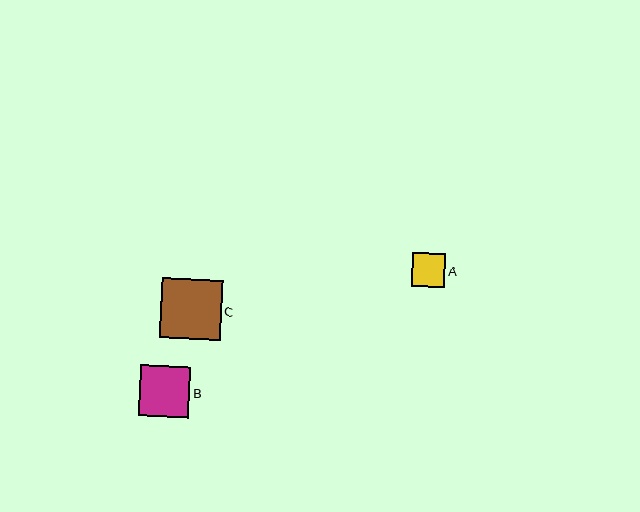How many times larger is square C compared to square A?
Square C is approximately 1.8 times the size of square A.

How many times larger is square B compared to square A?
Square B is approximately 1.5 times the size of square A.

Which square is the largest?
Square C is the largest with a size of approximately 61 pixels.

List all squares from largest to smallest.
From largest to smallest: C, B, A.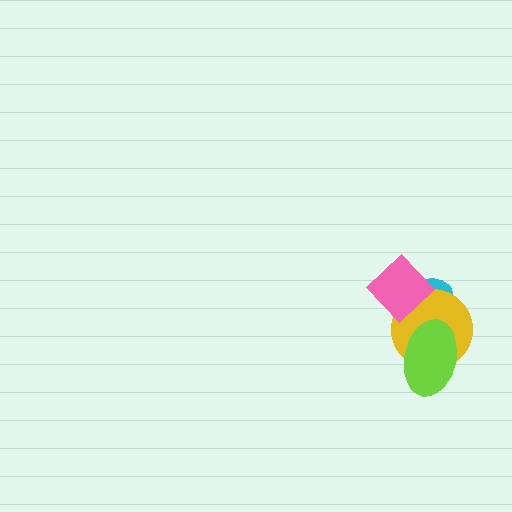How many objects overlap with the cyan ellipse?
2 objects overlap with the cyan ellipse.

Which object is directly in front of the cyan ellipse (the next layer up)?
The yellow circle is directly in front of the cyan ellipse.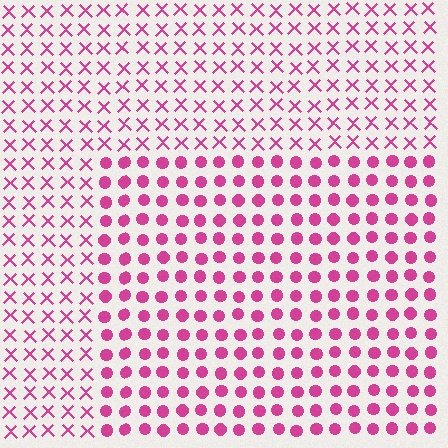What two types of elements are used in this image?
The image uses circles inside the rectangle region and X marks outside it.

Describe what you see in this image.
The image is filled with small magenta elements arranged in a uniform grid. A rectangle-shaped region contains circles, while the surrounding area contains X marks. The boundary is defined purely by the change in element shape.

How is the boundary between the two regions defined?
The boundary is defined by a change in element shape: circles inside vs. X marks outside. All elements share the same color and spacing.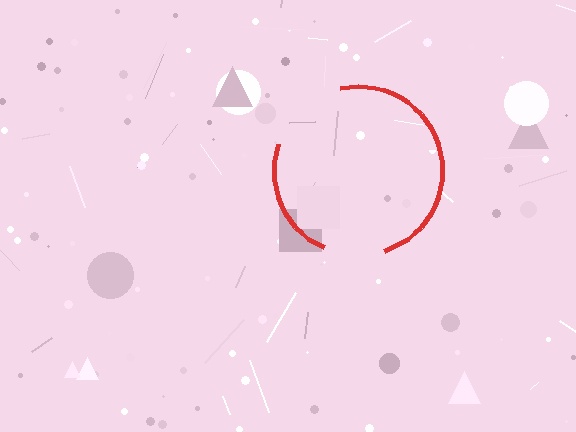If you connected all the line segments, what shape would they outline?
They would outline a circle.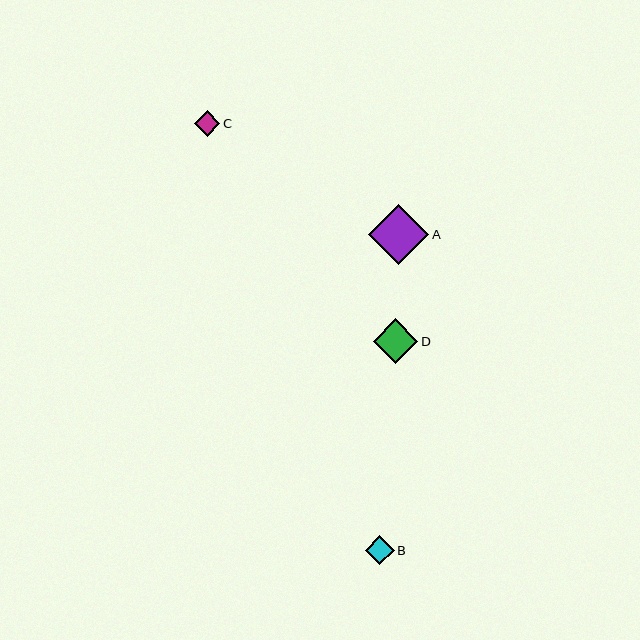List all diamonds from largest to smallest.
From largest to smallest: A, D, B, C.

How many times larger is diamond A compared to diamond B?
Diamond A is approximately 2.1 times the size of diamond B.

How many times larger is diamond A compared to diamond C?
Diamond A is approximately 2.4 times the size of diamond C.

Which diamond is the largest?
Diamond A is the largest with a size of approximately 61 pixels.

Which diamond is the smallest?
Diamond C is the smallest with a size of approximately 25 pixels.